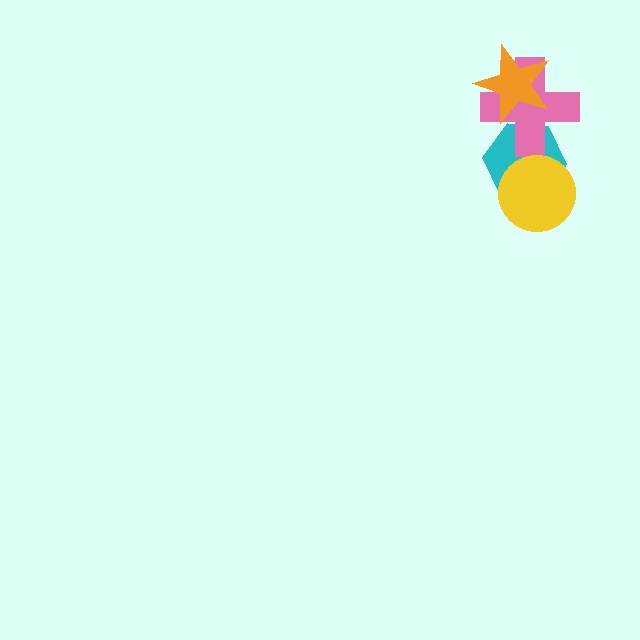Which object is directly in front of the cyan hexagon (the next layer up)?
The pink cross is directly in front of the cyan hexagon.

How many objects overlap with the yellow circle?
1 object overlaps with the yellow circle.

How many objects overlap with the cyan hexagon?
2 objects overlap with the cyan hexagon.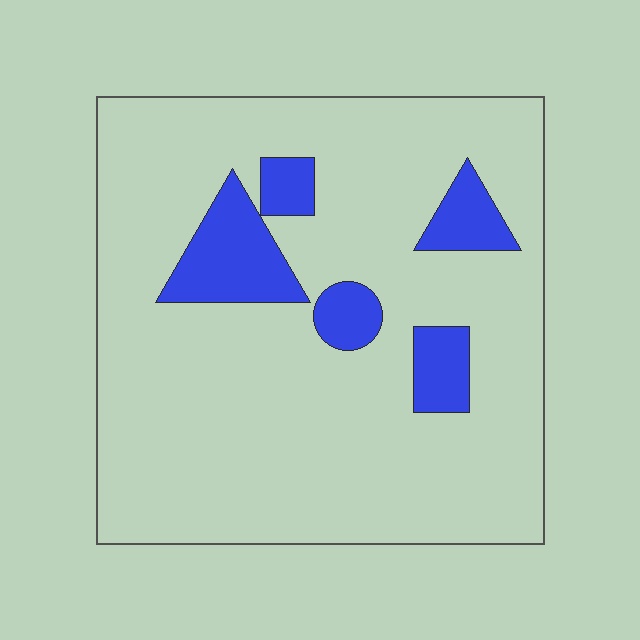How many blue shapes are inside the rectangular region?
5.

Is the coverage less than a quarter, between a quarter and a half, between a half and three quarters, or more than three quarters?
Less than a quarter.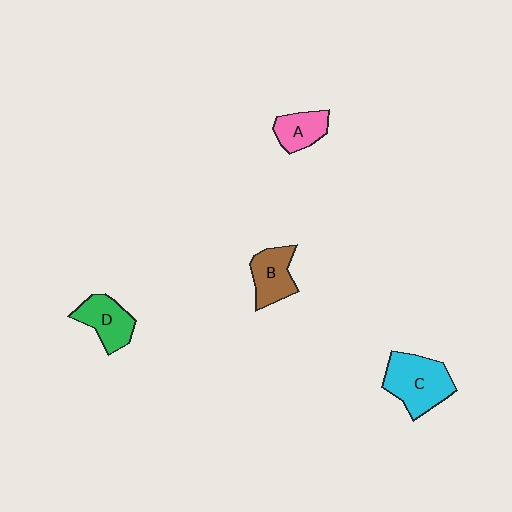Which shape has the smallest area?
Shape A (pink).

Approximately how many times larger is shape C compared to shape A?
Approximately 1.8 times.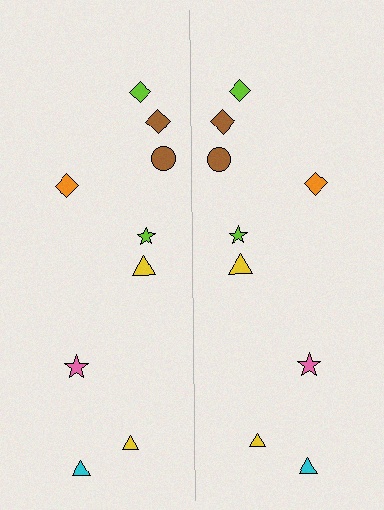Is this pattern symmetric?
Yes, this pattern has bilateral (reflection) symmetry.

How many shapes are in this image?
There are 18 shapes in this image.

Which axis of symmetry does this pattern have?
The pattern has a vertical axis of symmetry running through the center of the image.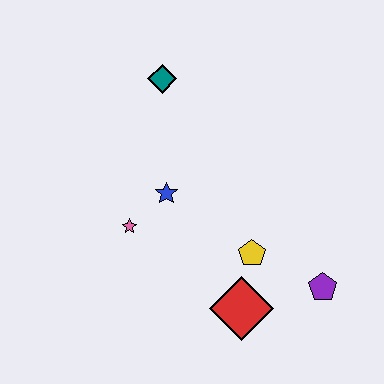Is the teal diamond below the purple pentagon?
No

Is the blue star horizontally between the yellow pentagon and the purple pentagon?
No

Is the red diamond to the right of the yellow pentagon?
No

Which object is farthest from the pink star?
The purple pentagon is farthest from the pink star.